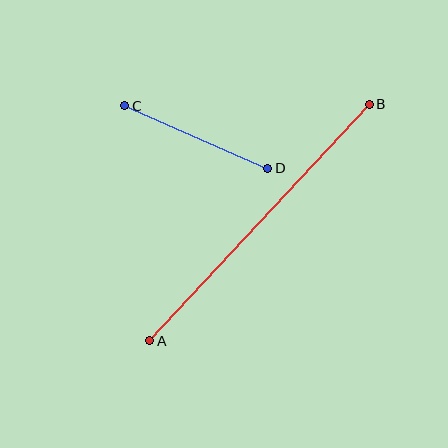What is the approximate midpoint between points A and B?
The midpoint is at approximately (260, 223) pixels.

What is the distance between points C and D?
The distance is approximately 156 pixels.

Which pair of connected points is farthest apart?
Points A and B are farthest apart.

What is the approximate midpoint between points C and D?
The midpoint is at approximately (196, 137) pixels.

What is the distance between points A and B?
The distance is approximately 323 pixels.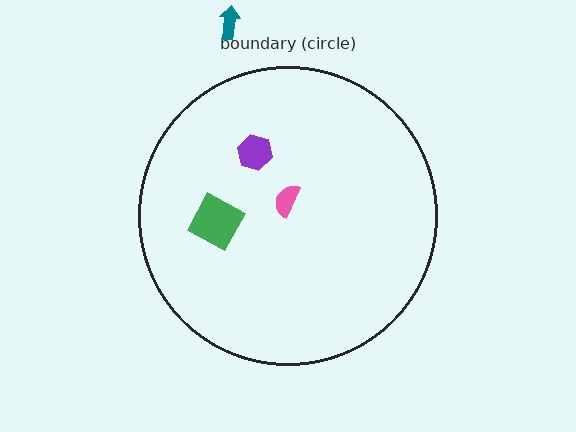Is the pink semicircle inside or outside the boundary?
Inside.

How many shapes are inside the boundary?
3 inside, 1 outside.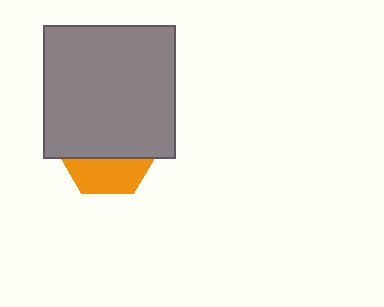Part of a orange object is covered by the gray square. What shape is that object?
It is a hexagon.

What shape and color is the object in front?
The object in front is a gray square.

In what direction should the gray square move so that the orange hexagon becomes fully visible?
The gray square should move up. That is the shortest direction to clear the overlap and leave the orange hexagon fully visible.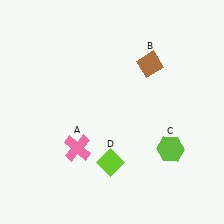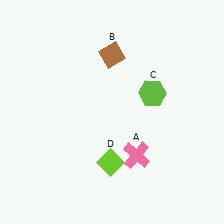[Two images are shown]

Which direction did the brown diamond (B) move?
The brown diamond (B) moved left.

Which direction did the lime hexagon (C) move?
The lime hexagon (C) moved up.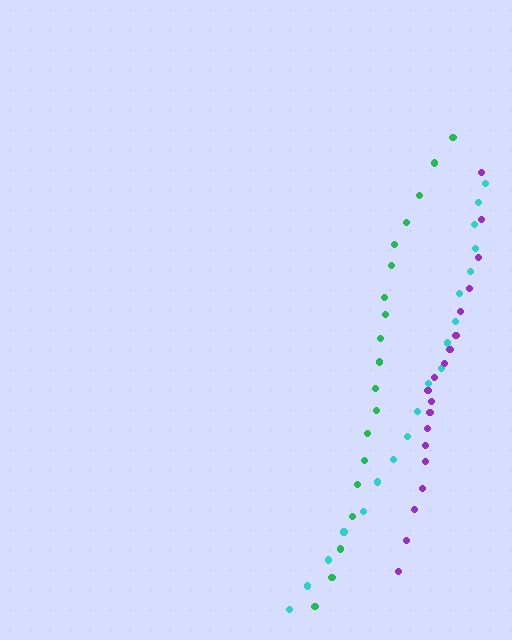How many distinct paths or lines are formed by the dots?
There are 3 distinct paths.